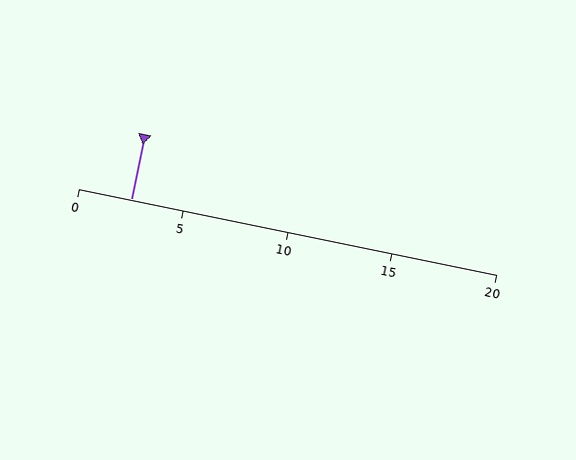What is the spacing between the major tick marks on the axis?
The major ticks are spaced 5 apart.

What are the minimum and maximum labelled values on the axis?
The axis runs from 0 to 20.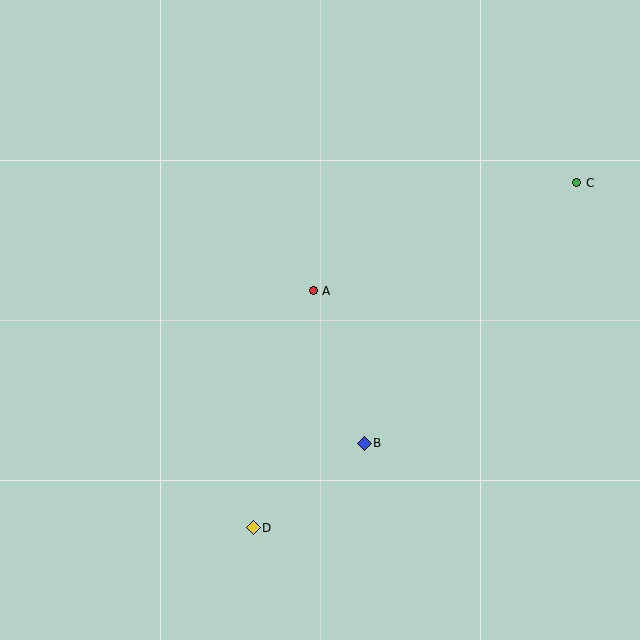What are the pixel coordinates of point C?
Point C is at (577, 183).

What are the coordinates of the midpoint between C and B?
The midpoint between C and B is at (471, 313).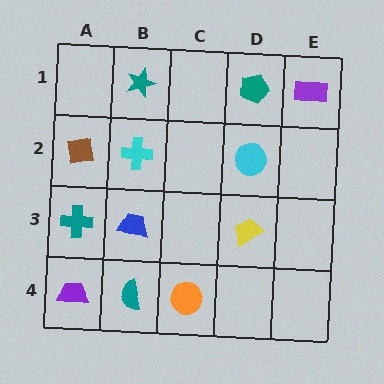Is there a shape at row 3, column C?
No, that cell is empty.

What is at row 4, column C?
An orange circle.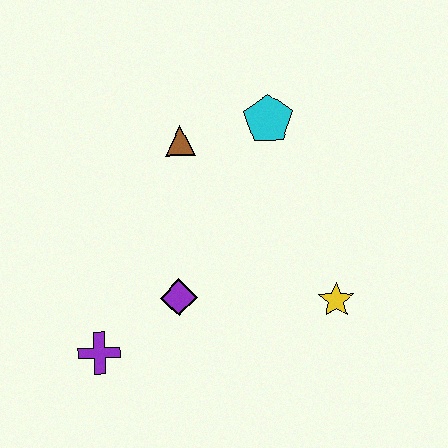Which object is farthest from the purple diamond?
The cyan pentagon is farthest from the purple diamond.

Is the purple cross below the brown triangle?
Yes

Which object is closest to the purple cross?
The purple diamond is closest to the purple cross.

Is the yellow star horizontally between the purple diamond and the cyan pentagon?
No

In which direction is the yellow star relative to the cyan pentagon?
The yellow star is below the cyan pentagon.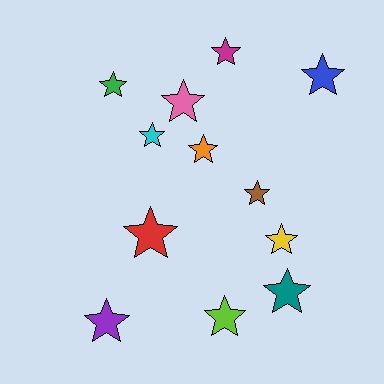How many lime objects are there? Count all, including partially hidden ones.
There is 1 lime object.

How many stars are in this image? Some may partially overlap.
There are 12 stars.